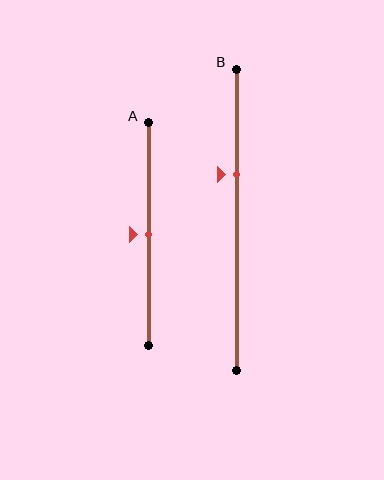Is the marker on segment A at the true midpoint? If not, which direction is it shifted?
Yes, the marker on segment A is at the true midpoint.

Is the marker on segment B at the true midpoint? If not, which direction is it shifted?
No, the marker on segment B is shifted upward by about 15% of the segment length.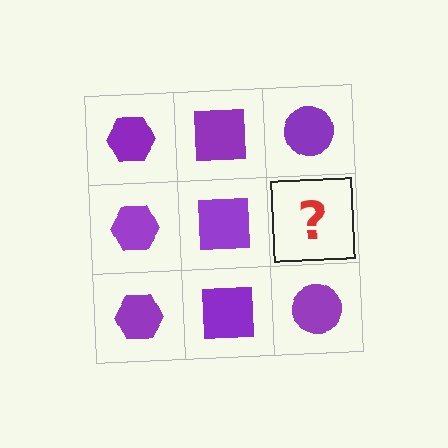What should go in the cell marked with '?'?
The missing cell should contain a purple circle.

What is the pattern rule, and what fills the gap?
The rule is that each column has a consistent shape. The gap should be filled with a purple circle.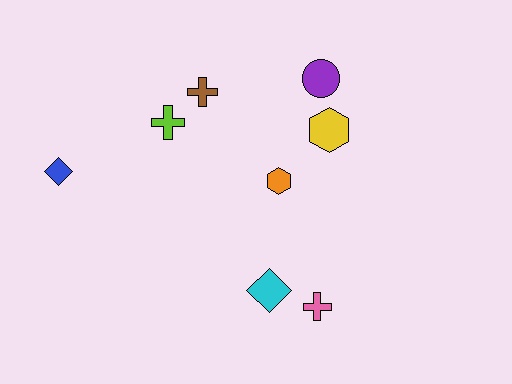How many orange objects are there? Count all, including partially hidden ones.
There is 1 orange object.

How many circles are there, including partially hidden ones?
There is 1 circle.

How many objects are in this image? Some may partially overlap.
There are 8 objects.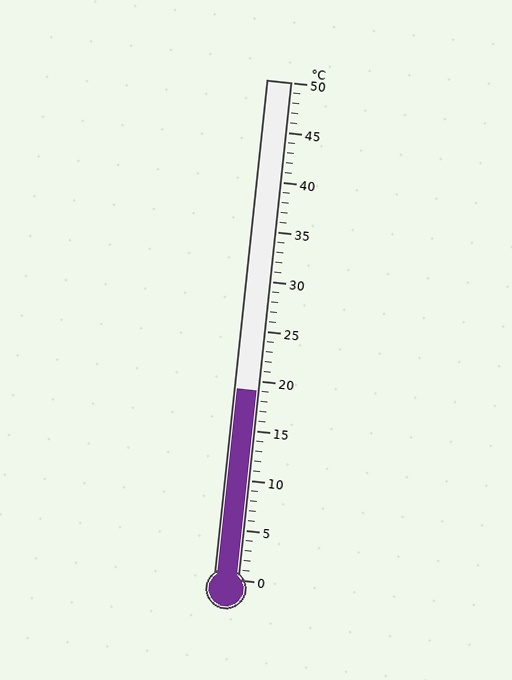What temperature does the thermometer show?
The thermometer shows approximately 19°C.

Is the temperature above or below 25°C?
The temperature is below 25°C.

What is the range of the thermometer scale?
The thermometer scale ranges from 0°C to 50°C.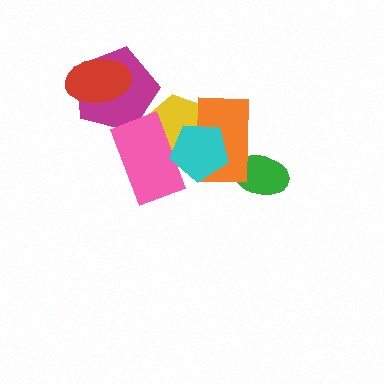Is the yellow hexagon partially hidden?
Yes, it is partially covered by another shape.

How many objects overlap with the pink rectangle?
3 objects overlap with the pink rectangle.